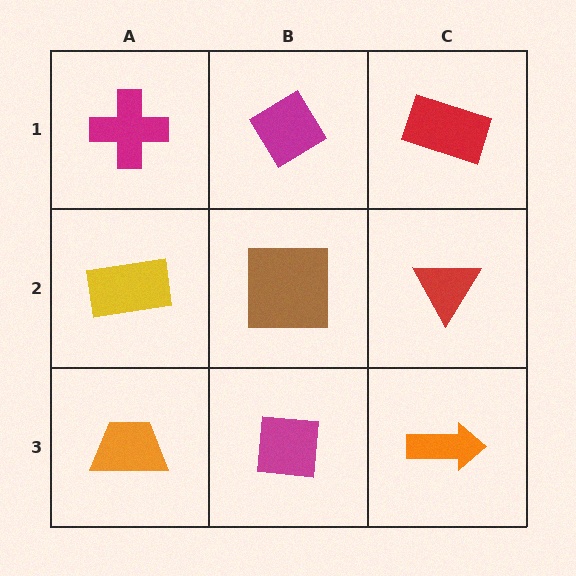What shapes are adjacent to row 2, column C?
A red rectangle (row 1, column C), an orange arrow (row 3, column C), a brown square (row 2, column B).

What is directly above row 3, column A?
A yellow rectangle.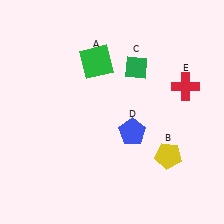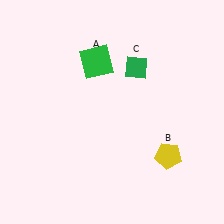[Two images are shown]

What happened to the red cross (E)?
The red cross (E) was removed in Image 2. It was in the top-right area of Image 1.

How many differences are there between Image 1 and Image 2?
There are 2 differences between the two images.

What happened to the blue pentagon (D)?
The blue pentagon (D) was removed in Image 2. It was in the bottom-right area of Image 1.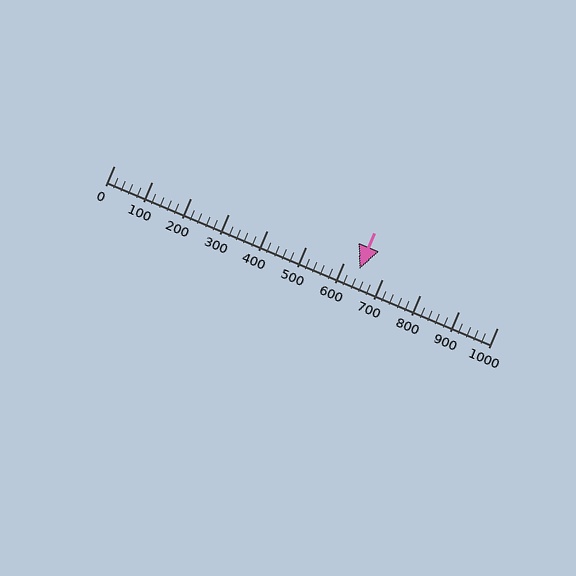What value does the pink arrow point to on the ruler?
The pink arrow points to approximately 640.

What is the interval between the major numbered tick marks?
The major tick marks are spaced 100 units apart.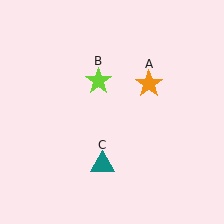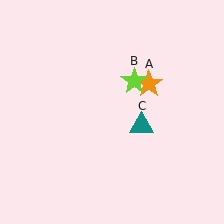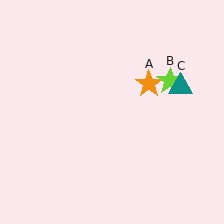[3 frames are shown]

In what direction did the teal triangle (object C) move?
The teal triangle (object C) moved up and to the right.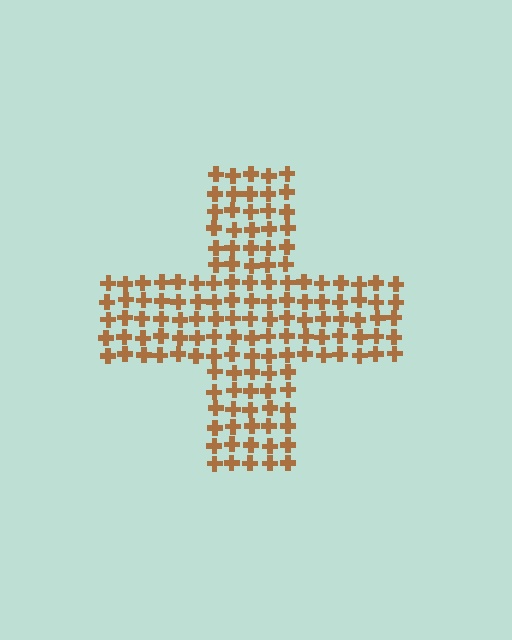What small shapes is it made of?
It is made of small crosses.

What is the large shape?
The large shape is a cross.